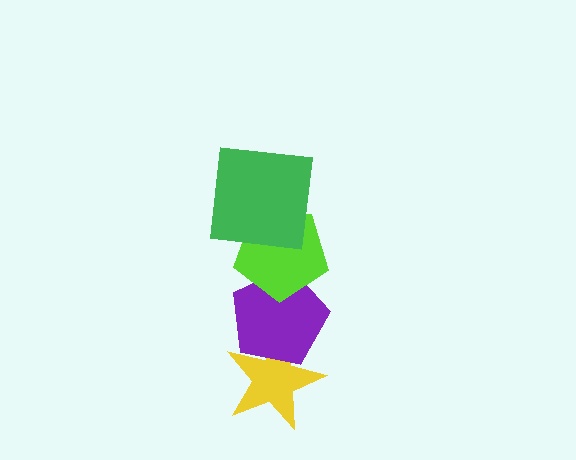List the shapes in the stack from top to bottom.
From top to bottom: the green square, the lime pentagon, the purple pentagon, the yellow star.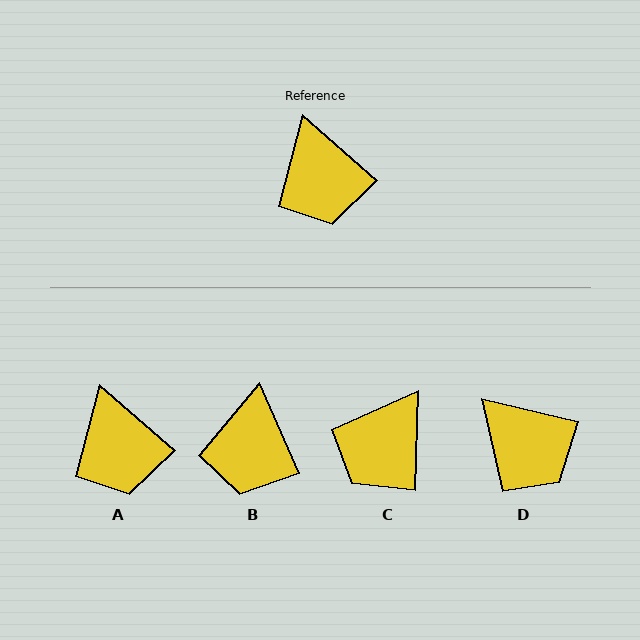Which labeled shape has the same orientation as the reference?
A.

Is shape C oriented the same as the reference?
No, it is off by about 51 degrees.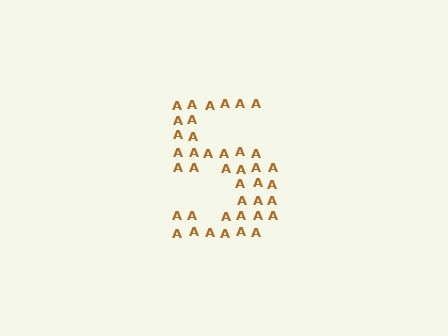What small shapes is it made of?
It is made of small letter A's.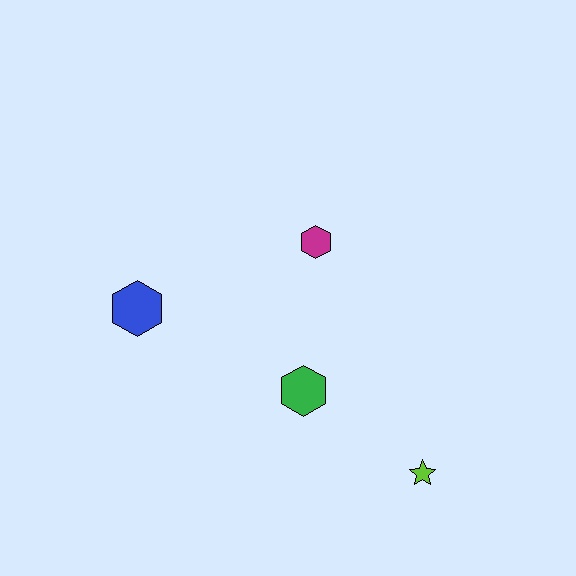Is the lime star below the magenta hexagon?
Yes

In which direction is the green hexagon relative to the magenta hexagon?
The green hexagon is below the magenta hexagon.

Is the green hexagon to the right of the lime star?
No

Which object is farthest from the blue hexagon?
The lime star is farthest from the blue hexagon.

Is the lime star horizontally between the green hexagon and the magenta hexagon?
No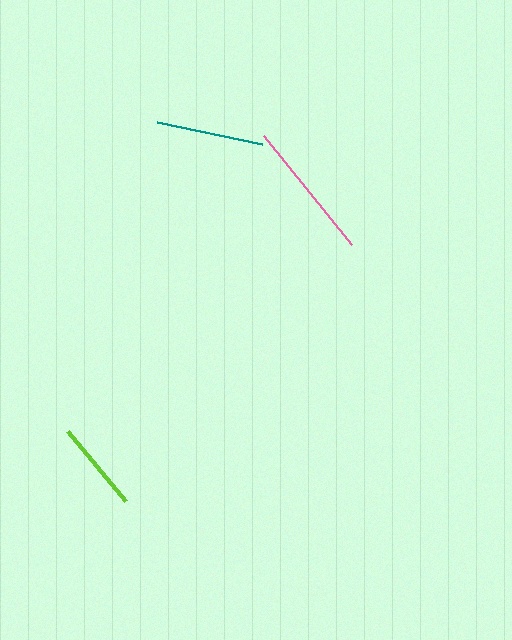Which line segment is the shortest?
The lime line is the shortest at approximately 91 pixels.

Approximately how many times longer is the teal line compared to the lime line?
The teal line is approximately 1.2 times the length of the lime line.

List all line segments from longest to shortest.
From longest to shortest: pink, teal, lime.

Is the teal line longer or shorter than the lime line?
The teal line is longer than the lime line.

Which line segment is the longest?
The pink line is the longest at approximately 140 pixels.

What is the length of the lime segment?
The lime segment is approximately 91 pixels long.